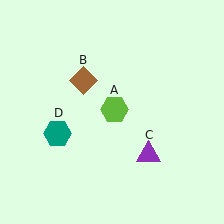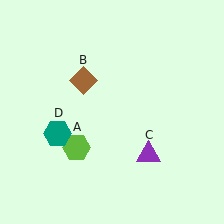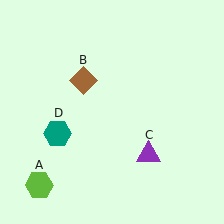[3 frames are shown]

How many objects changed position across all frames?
1 object changed position: lime hexagon (object A).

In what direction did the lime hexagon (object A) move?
The lime hexagon (object A) moved down and to the left.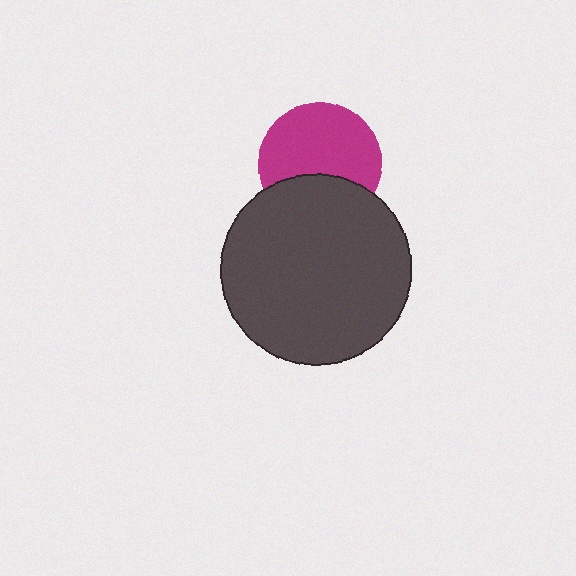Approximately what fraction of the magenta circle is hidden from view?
Roughly 33% of the magenta circle is hidden behind the dark gray circle.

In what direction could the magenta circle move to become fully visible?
The magenta circle could move up. That would shift it out from behind the dark gray circle entirely.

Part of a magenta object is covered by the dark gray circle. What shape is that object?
It is a circle.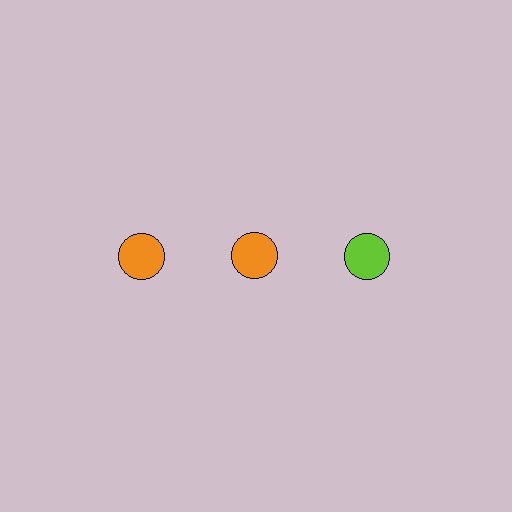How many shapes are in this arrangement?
There are 3 shapes arranged in a grid pattern.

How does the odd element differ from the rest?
It has a different color: lime instead of orange.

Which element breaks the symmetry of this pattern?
The lime circle in the top row, center column breaks the symmetry. All other shapes are orange circles.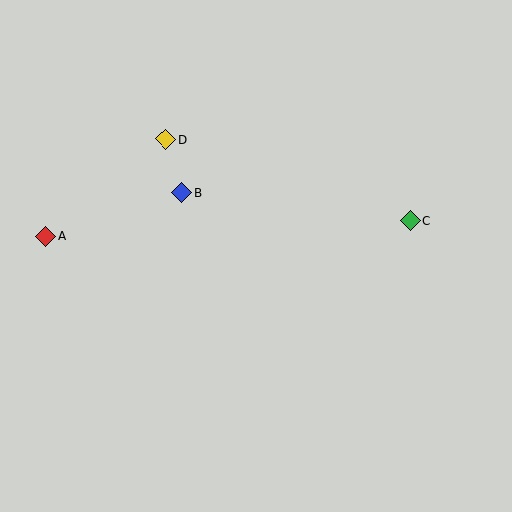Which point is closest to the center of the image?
Point B at (182, 192) is closest to the center.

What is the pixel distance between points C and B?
The distance between C and B is 230 pixels.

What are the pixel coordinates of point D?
Point D is at (165, 139).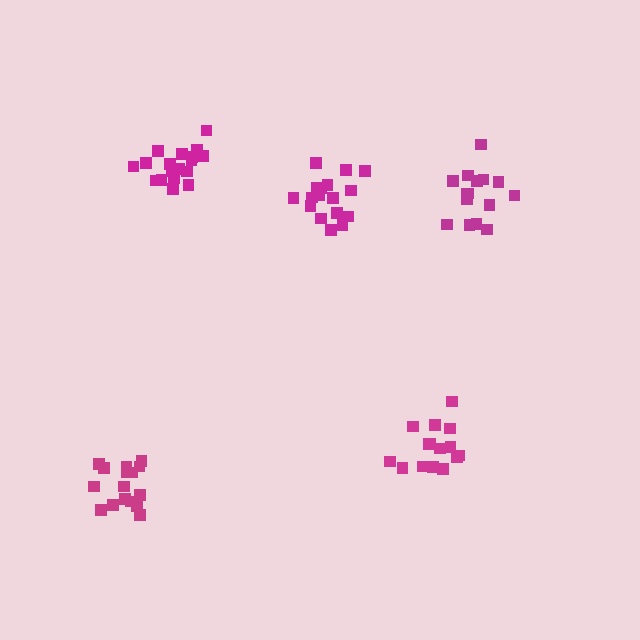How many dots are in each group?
Group 1: 17 dots, Group 2: 20 dots, Group 3: 16 dots, Group 4: 16 dots, Group 5: 16 dots (85 total).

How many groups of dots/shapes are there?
There are 5 groups.